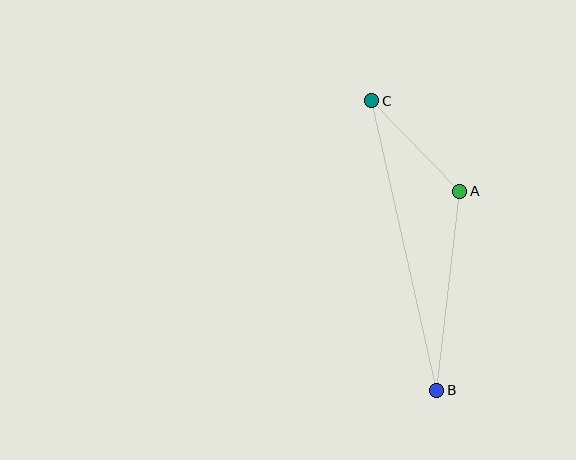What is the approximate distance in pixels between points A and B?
The distance between A and B is approximately 201 pixels.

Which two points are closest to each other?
Points A and C are closest to each other.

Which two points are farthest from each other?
Points B and C are farthest from each other.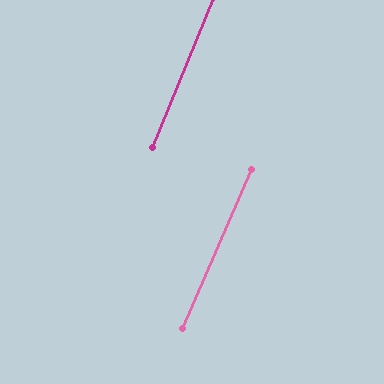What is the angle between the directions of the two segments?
Approximately 1 degree.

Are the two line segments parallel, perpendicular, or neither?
Parallel — their directions differ by only 1.2°.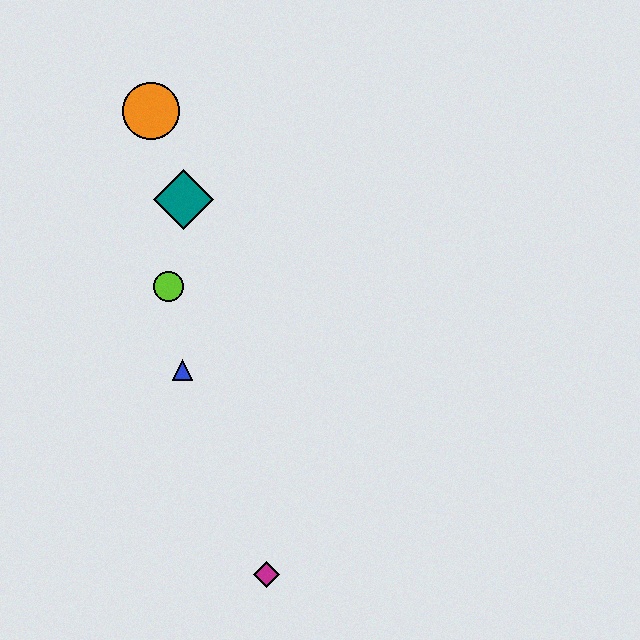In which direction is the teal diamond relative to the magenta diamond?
The teal diamond is above the magenta diamond.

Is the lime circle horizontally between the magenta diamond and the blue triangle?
No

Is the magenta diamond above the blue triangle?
No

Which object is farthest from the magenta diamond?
The orange circle is farthest from the magenta diamond.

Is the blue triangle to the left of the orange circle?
No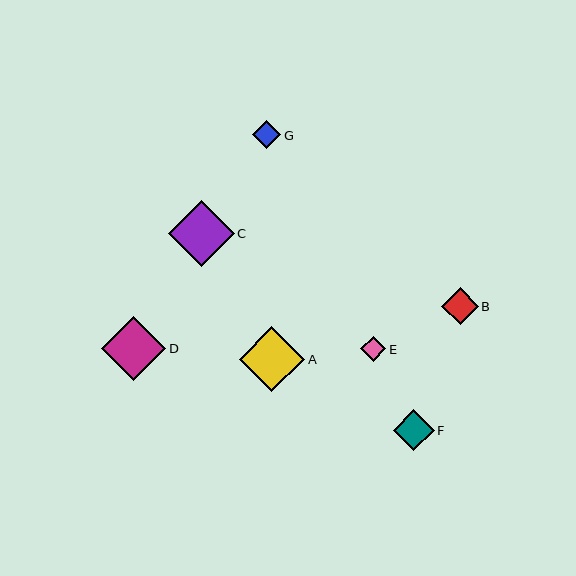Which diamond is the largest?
Diamond C is the largest with a size of approximately 65 pixels.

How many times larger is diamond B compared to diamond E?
Diamond B is approximately 1.5 times the size of diamond E.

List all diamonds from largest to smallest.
From largest to smallest: C, A, D, F, B, G, E.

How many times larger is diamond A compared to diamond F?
Diamond A is approximately 1.6 times the size of diamond F.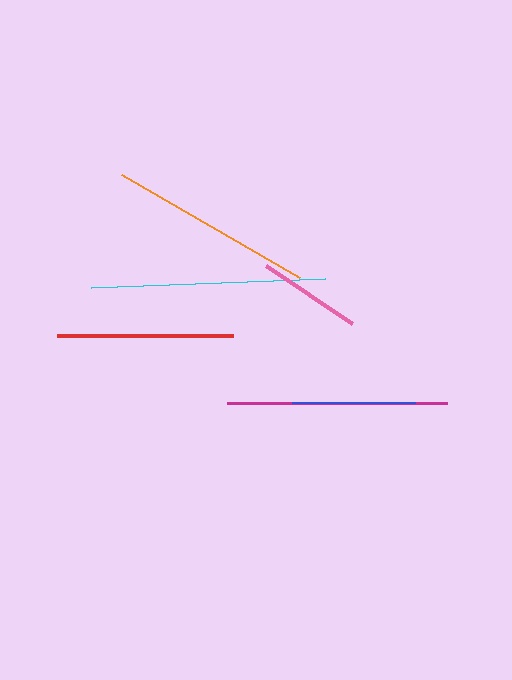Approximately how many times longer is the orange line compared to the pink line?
The orange line is approximately 2.0 times the length of the pink line.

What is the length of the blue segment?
The blue segment is approximately 123 pixels long.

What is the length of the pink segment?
The pink segment is approximately 103 pixels long.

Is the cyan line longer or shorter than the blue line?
The cyan line is longer than the blue line.